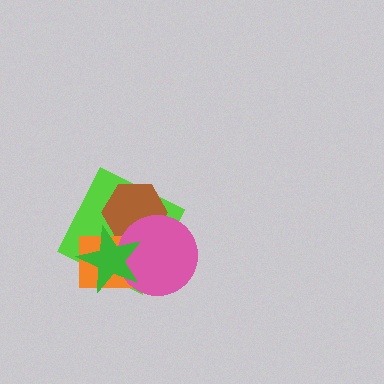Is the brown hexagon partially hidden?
Yes, it is partially covered by another shape.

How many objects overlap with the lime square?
4 objects overlap with the lime square.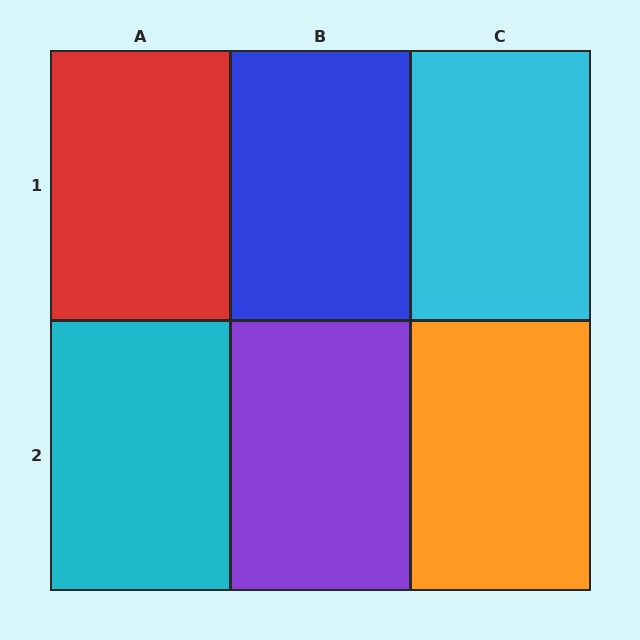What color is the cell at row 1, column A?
Red.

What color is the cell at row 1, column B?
Blue.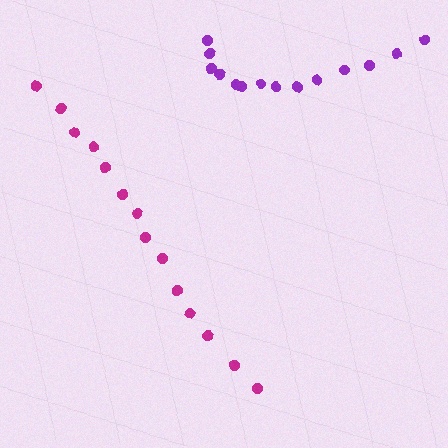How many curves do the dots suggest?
There are 2 distinct paths.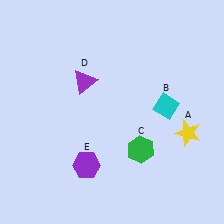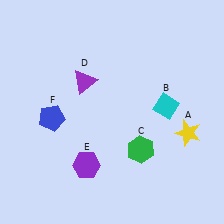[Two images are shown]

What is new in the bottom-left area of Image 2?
A blue pentagon (F) was added in the bottom-left area of Image 2.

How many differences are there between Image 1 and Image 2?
There is 1 difference between the two images.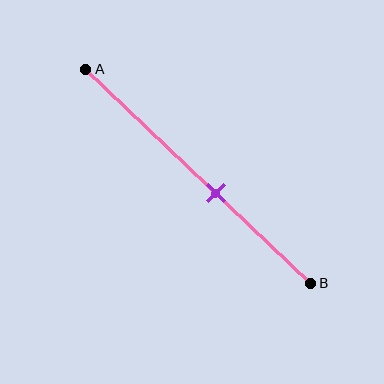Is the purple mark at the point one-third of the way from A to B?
No, the mark is at about 60% from A, not at the 33% one-third point.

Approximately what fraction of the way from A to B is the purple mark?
The purple mark is approximately 60% of the way from A to B.